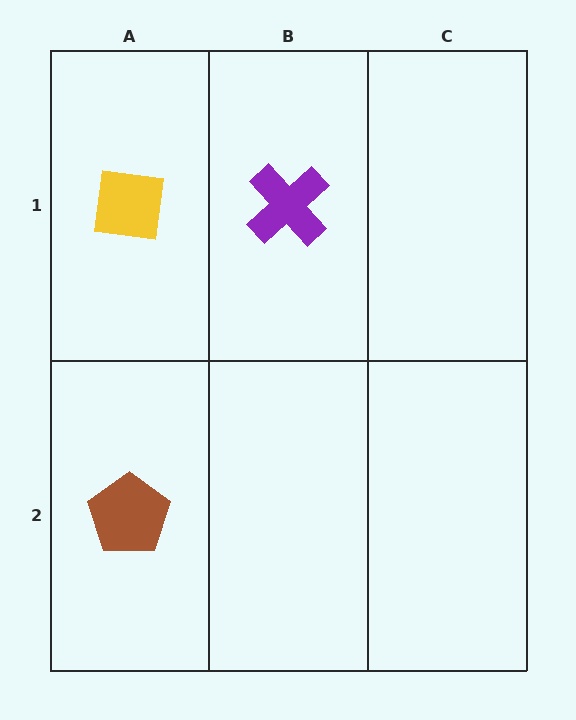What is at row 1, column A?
A yellow square.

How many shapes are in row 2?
1 shape.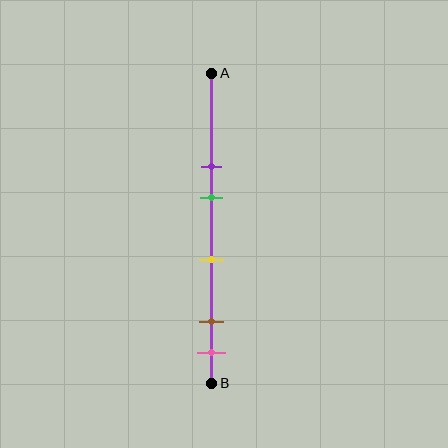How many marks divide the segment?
There are 5 marks dividing the segment.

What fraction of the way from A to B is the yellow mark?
The yellow mark is approximately 60% (0.6) of the way from A to B.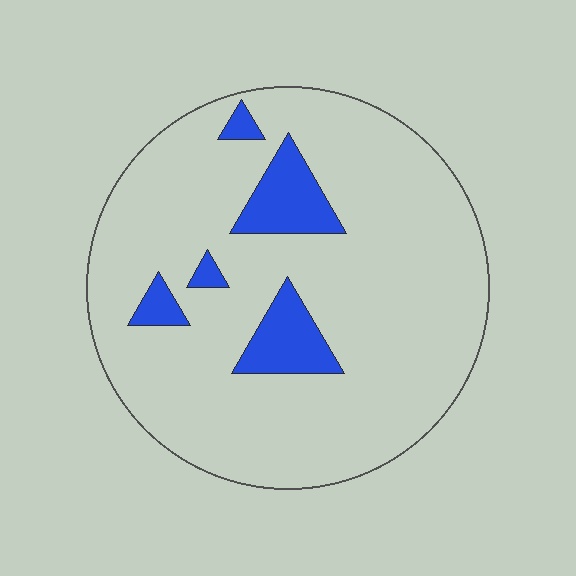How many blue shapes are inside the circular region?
5.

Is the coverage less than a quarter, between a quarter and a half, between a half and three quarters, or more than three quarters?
Less than a quarter.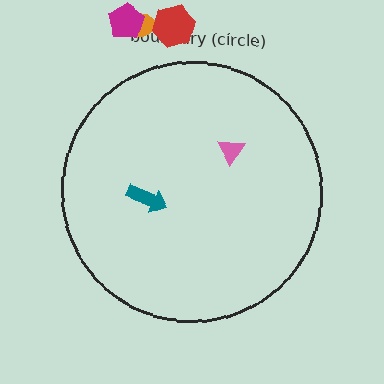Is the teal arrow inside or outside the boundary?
Inside.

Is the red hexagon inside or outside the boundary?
Outside.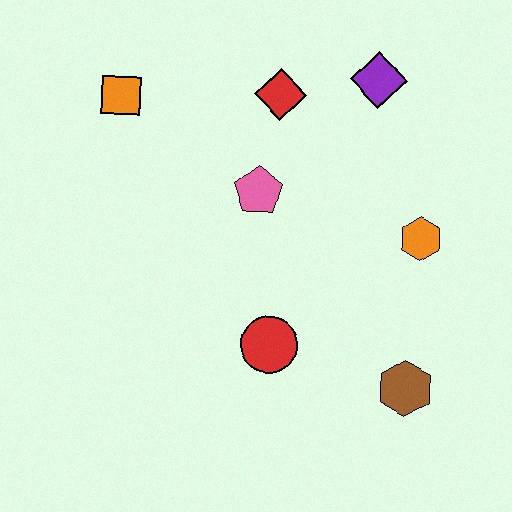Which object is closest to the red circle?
The brown hexagon is closest to the red circle.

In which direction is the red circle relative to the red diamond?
The red circle is below the red diamond.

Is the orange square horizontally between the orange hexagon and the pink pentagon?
No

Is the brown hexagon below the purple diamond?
Yes